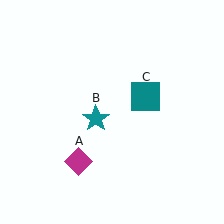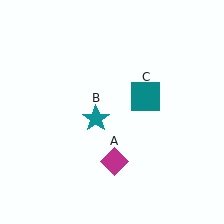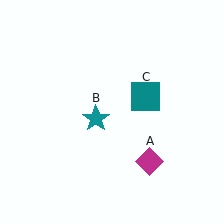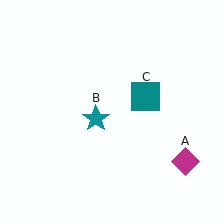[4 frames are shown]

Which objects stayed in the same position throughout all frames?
Teal star (object B) and teal square (object C) remained stationary.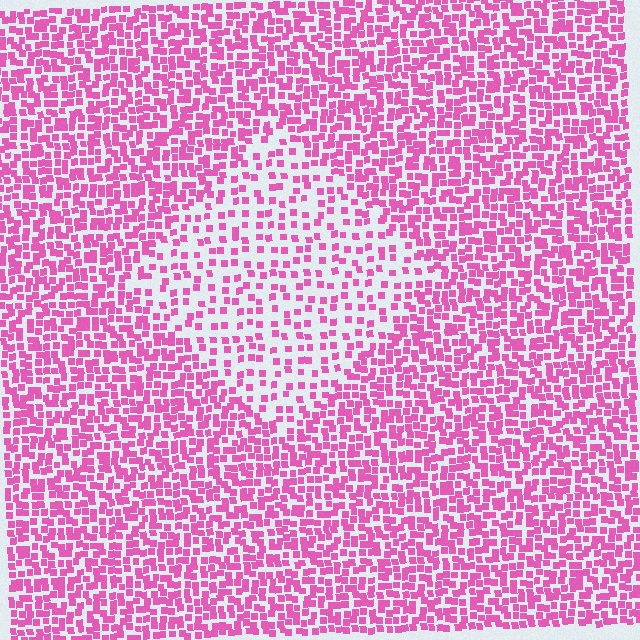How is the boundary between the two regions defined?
The boundary is defined by a change in element density (approximately 2.1x ratio). All elements are the same color, size, and shape.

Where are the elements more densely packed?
The elements are more densely packed outside the diamond boundary.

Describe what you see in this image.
The image contains small pink elements arranged at two different densities. A diamond-shaped region is visible where the elements are less densely packed than the surrounding area.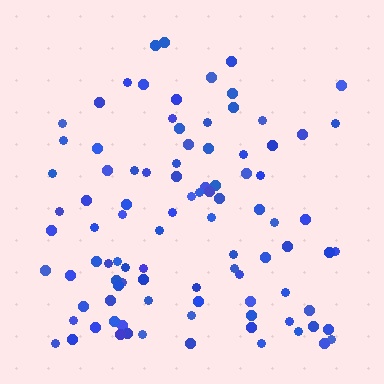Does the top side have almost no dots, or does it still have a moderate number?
Still a moderate number, just noticeably fewer than the bottom.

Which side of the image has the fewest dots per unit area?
The top.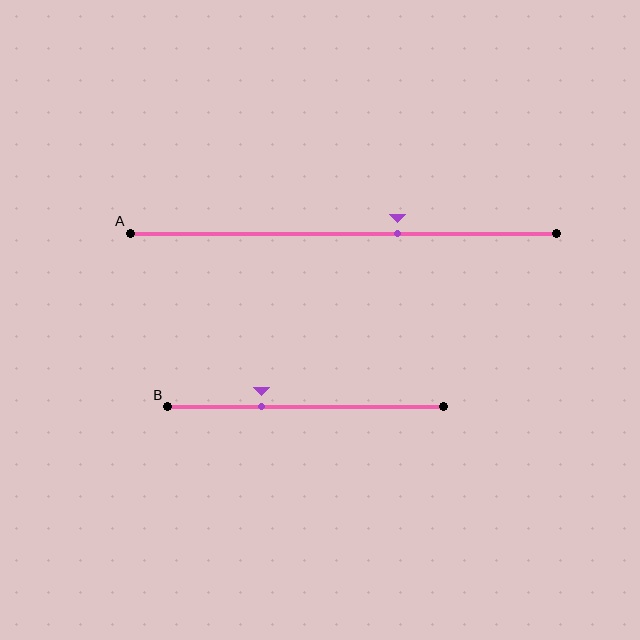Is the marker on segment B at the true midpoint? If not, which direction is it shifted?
No, the marker on segment B is shifted to the left by about 16% of the segment length.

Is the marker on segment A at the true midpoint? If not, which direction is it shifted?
No, the marker on segment A is shifted to the right by about 13% of the segment length.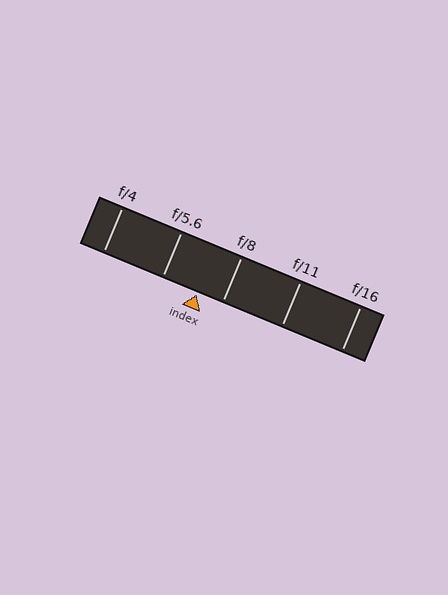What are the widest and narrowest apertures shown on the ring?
The widest aperture shown is f/4 and the narrowest is f/16.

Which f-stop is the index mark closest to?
The index mark is closest to f/8.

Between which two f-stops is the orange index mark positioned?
The index mark is between f/5.6 and f/8.